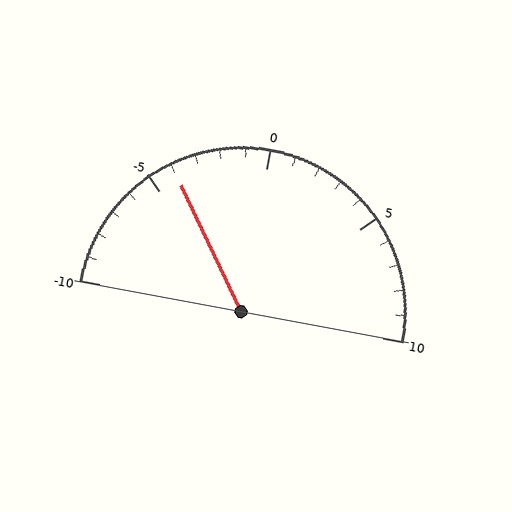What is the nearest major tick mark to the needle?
The nearest major tick mark is -5.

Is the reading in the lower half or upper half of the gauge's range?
The reading is in the lower half of the range (-10 to 10).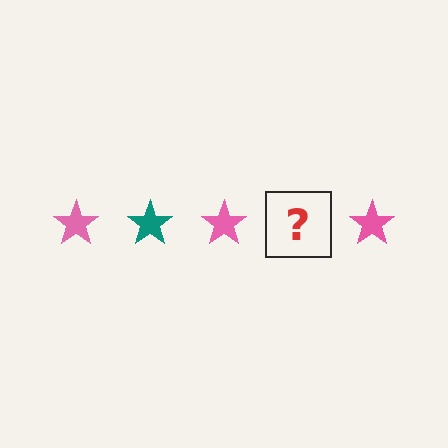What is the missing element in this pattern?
The missing element is a teal star.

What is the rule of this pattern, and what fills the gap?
The rule is that the pattern cycles through pink, teal stars. The gap should be filled with a teal star.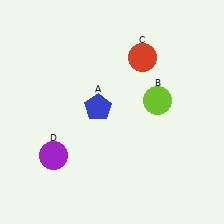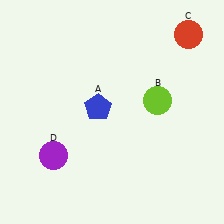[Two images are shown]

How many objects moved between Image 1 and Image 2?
1 object moved between the two images.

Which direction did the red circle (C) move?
The red circle (C) moved right.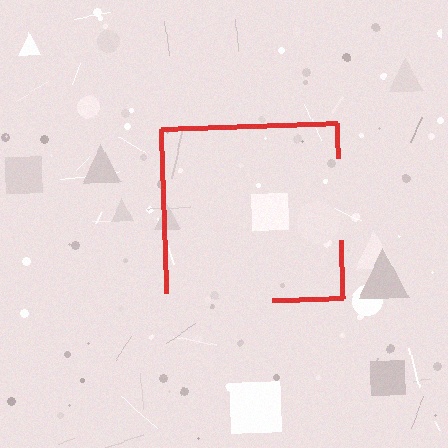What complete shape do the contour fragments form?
The contour fragments form a square.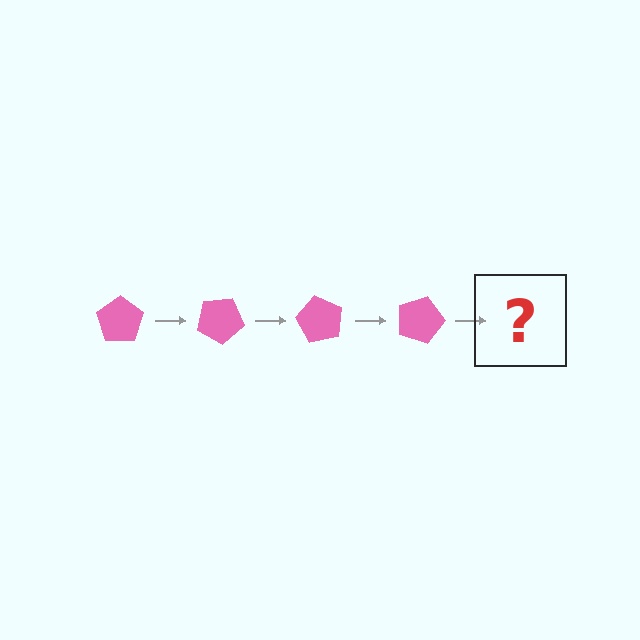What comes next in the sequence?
The next element should be a pink pentagon rotated 120 degrees.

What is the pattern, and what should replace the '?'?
The pattern is that the pentagon rotates 30 degrees each step. The '?' should be a pink pentagon rotated 120 degrees.